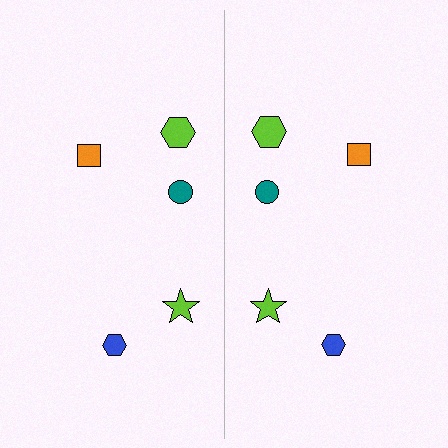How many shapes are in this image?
There are 10 shapes in this image.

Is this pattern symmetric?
Yes, this pattern has bilateral (reflection) symmetry.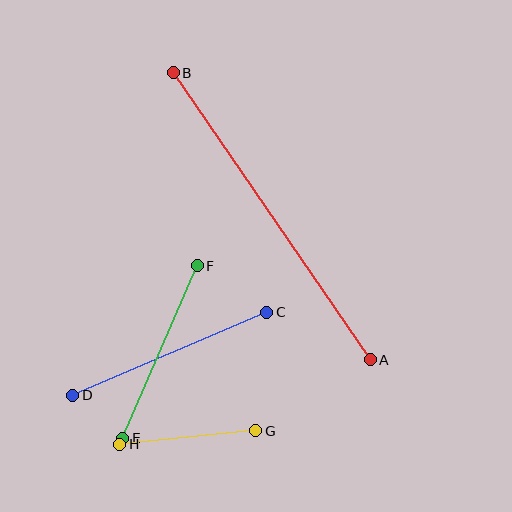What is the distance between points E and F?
The distance is approximately 188 pixels.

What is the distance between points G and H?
The distance is approximately 137 pixels.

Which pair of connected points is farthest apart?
Points A and B are farthest apart.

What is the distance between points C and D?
The distance is approximately 211 pixels.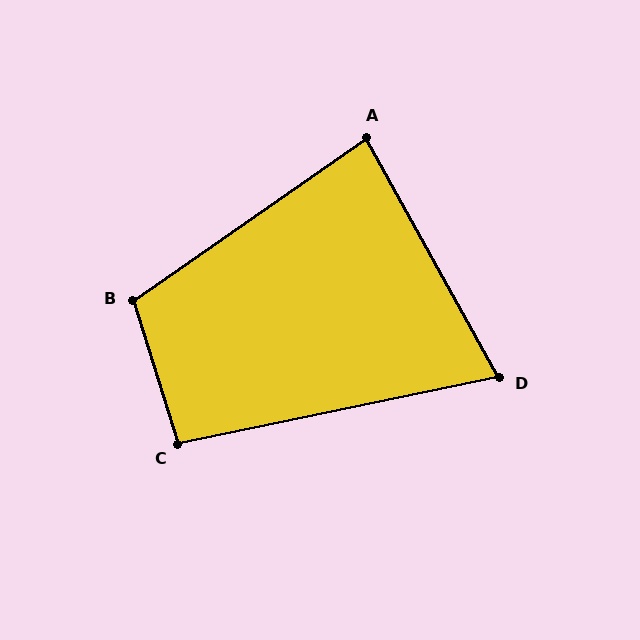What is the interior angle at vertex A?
Approximately 84 degrees (acute).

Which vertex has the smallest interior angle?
D, at approximately 73 degrees.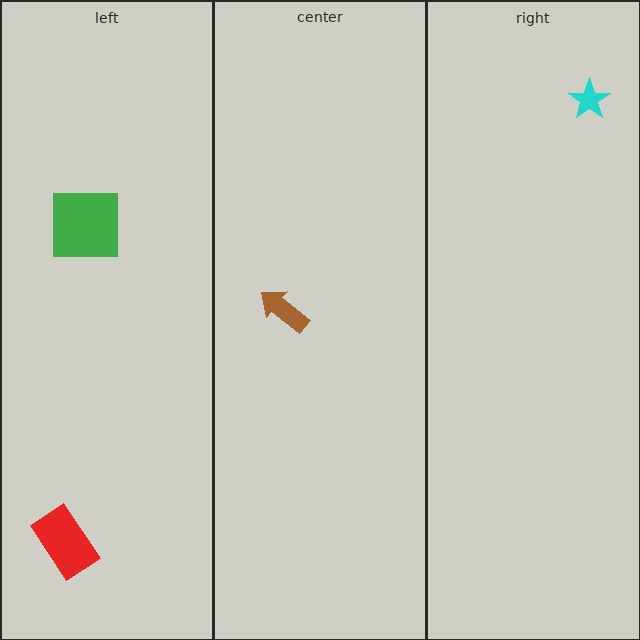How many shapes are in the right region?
1.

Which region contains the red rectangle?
The left region.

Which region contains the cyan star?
The right region.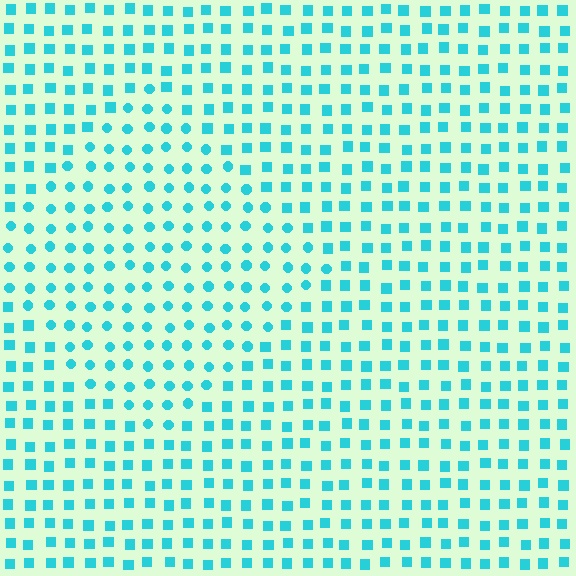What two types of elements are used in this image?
The image uses circles inside the diamond region and squares outside it.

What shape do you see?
I see a diamond.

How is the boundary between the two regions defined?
The boundary is defined by a change in element shape: circles inside vs. squares outside. All elements share the same color and spacing.